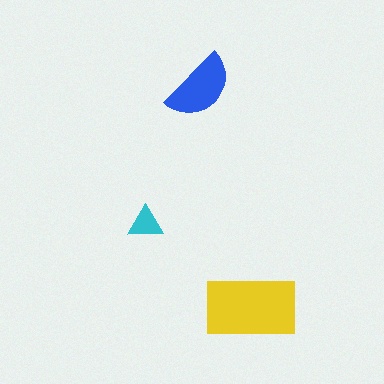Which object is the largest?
The yellow rectangle.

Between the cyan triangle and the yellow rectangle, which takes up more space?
The yellow rectangle.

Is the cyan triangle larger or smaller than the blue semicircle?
Smaller.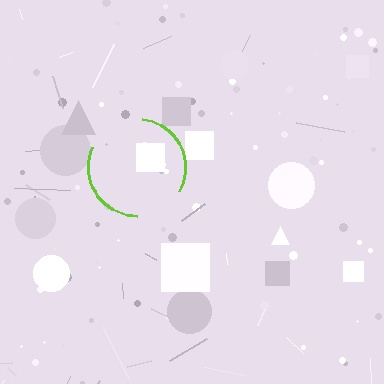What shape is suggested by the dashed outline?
The dashed outline suggests a circle.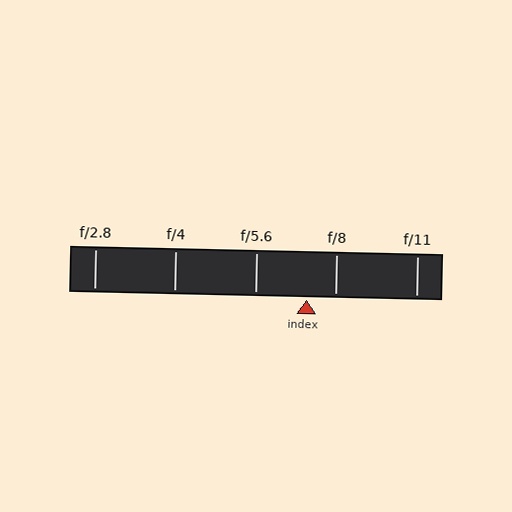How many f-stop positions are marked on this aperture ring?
There are 5 f-stop positions marked.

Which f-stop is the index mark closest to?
The index mark is closest to f/8.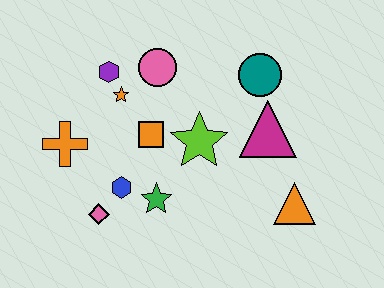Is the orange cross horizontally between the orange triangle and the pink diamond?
No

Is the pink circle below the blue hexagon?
No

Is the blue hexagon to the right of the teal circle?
No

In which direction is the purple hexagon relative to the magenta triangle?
The purple hexagon is to the left of the magenta triangle.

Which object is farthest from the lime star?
The orange cross is farthest from the lime star.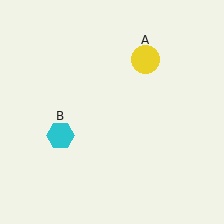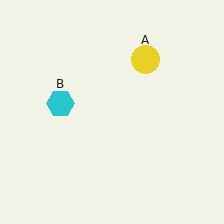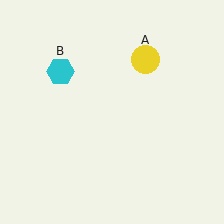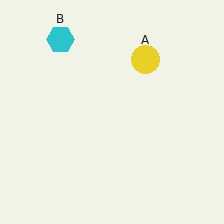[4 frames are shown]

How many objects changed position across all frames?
1 object changed position: cyan hexagon (object B).